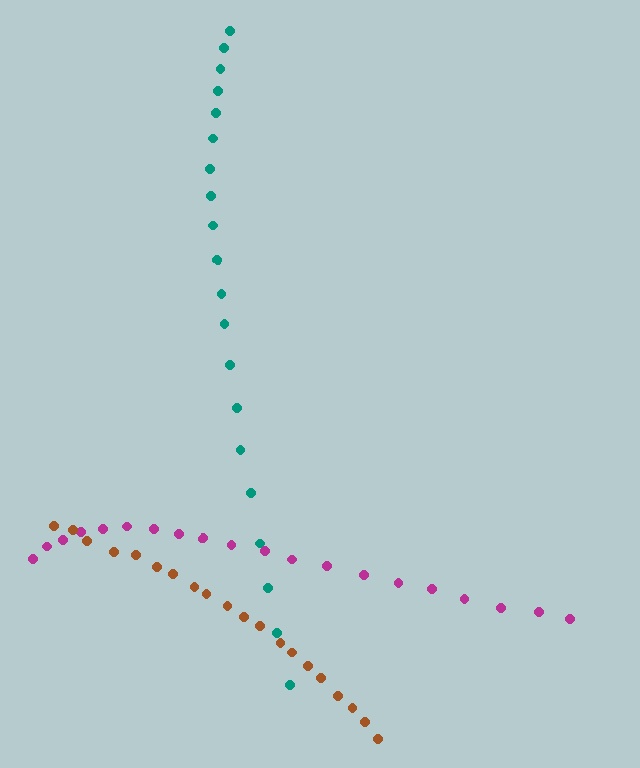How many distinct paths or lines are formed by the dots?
There are 3 distinct paths.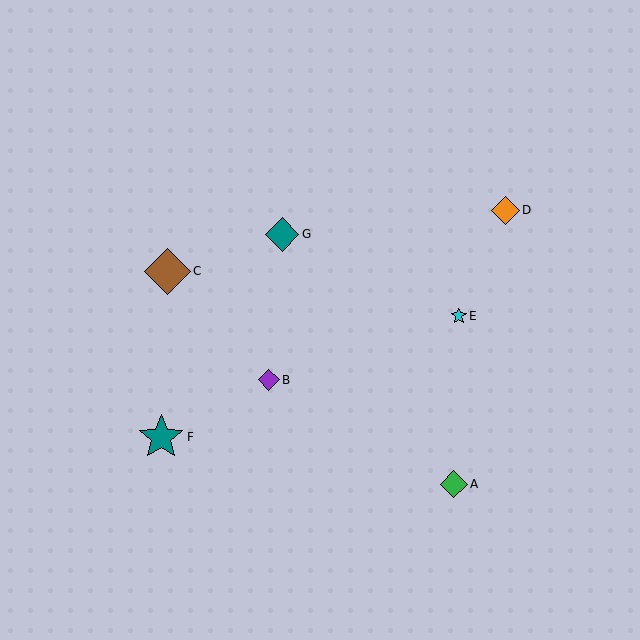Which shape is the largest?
The brown diamond (labeled C) is the largest.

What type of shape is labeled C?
Shape C is a brown diamond.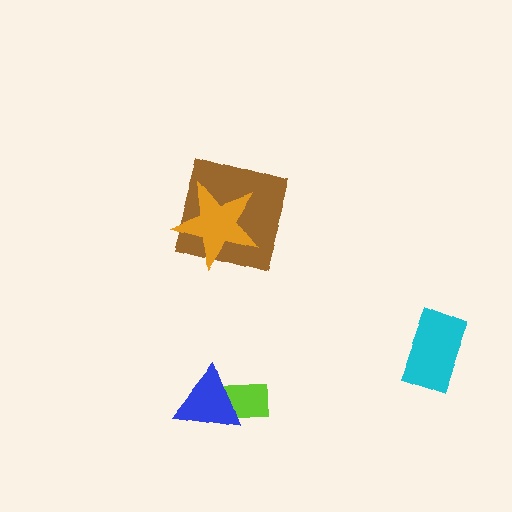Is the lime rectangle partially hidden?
Yes, it is partially covered by another shape.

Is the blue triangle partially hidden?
No, no other shape covers it.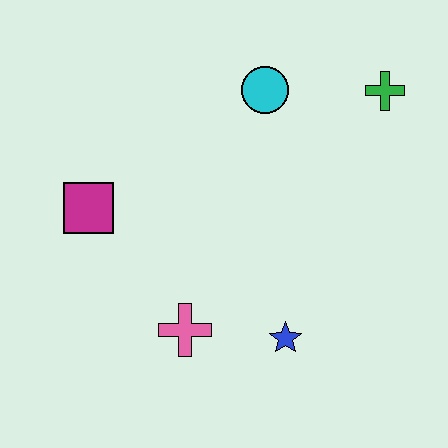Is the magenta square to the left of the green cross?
Yes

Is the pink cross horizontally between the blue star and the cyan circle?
No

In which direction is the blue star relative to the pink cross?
The blue star is to the right of the pink cross.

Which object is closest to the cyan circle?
The green cross is closest to the cyan circle.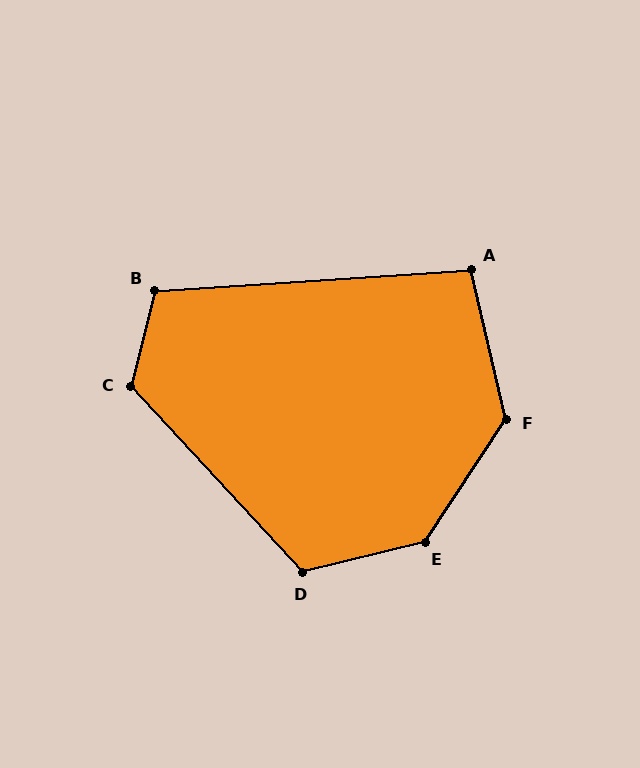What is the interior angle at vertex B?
Approximately 108 degrees (obtuse).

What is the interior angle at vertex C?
Approximately 123 degrees (obtuse).